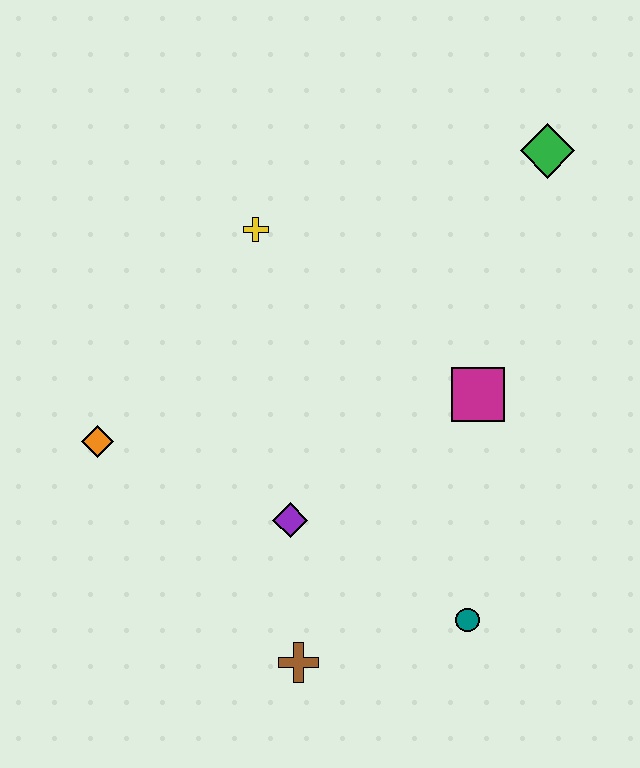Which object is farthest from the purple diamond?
The green diamond is farthest from the purple diamond.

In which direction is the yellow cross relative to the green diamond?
The yellow cross is to the left of the green diamond.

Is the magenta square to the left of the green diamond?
Yes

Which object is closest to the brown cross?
The purple diamond is closest to the brown cross.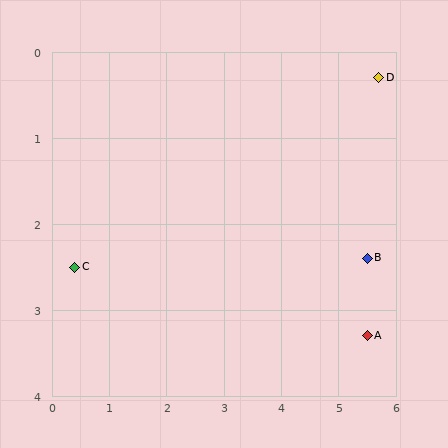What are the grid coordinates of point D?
Point D is at approximately (5.7, 0.3).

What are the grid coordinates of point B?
Point B is at approximately (5.5, 2.4).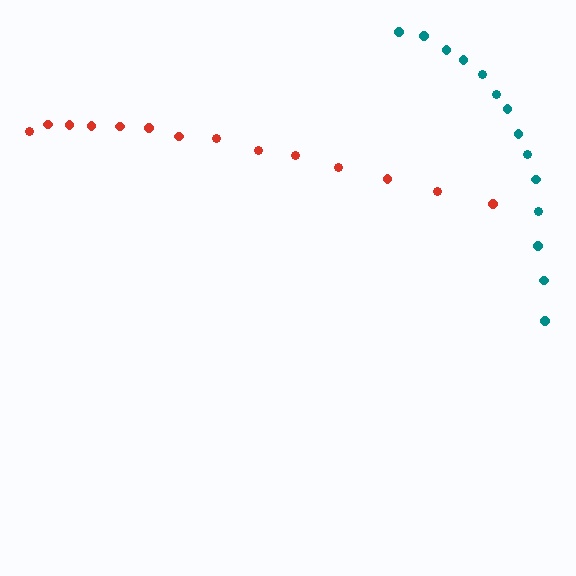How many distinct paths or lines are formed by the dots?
There are 2 distinct paths.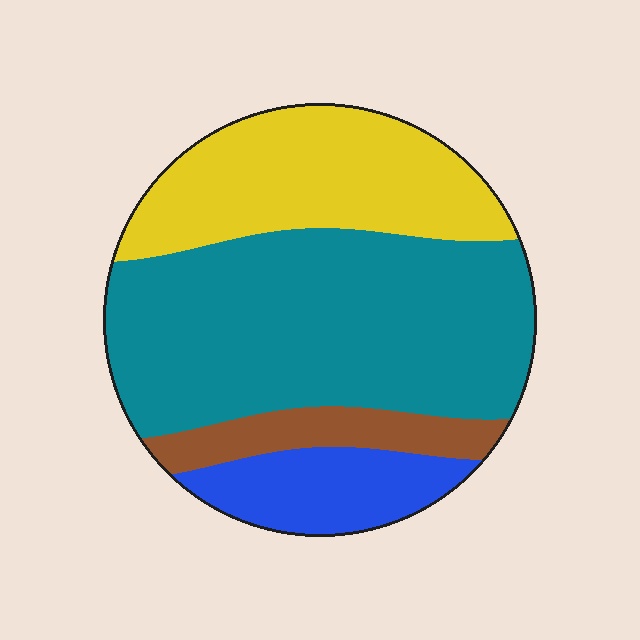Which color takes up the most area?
Teal, at roughly 50%.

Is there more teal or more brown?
Teal.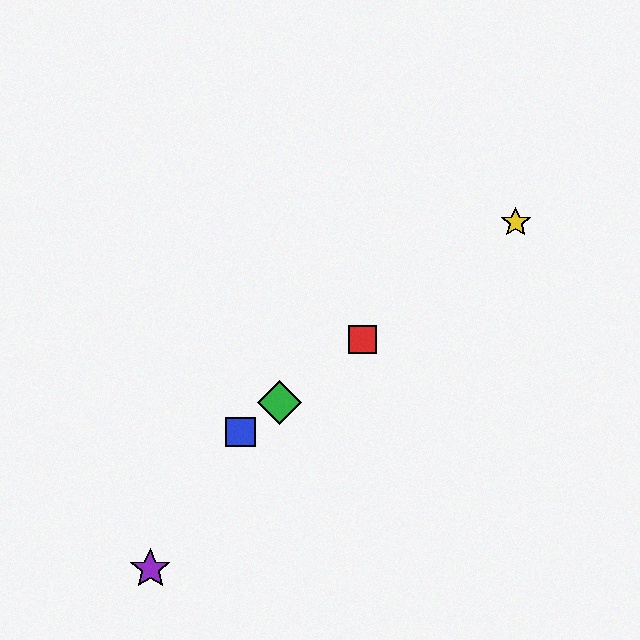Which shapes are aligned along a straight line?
The red square, the blue square, the green diamond, the yellow star are aligned along a straight line.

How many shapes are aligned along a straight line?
4 shapes (the red square, the blue square, the green diamond, the yellow star) are aligned along a straight line.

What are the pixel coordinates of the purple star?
The purple star is at (150, 569).